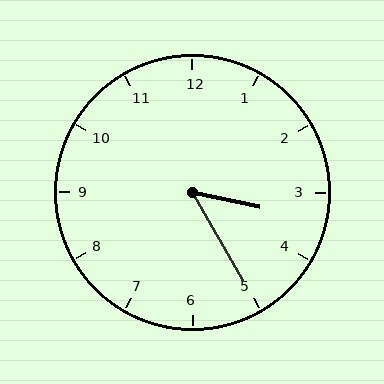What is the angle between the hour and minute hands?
Approximately 48 degrees.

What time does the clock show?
3:25.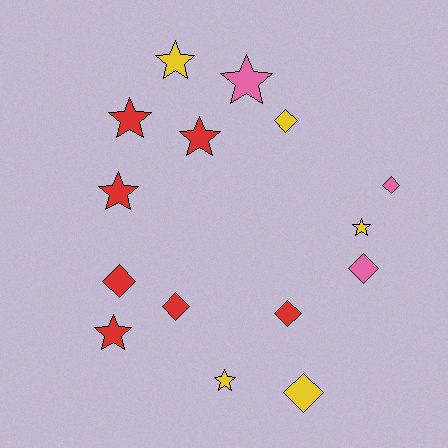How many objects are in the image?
There are 15 objects.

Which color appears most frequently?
Red, with 7 objects.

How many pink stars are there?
There is 1 pink star.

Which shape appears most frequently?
Star, with 8 objects.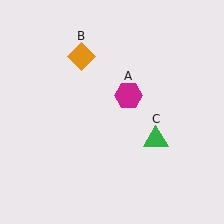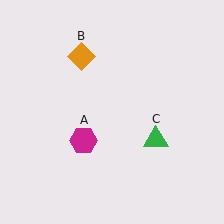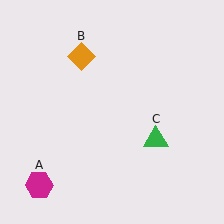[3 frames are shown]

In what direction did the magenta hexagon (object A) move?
The magenta hexagon (object A) moved down and to the left.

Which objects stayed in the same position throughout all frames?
Orange diamond (object B) and green triangle (object C) remained stationary.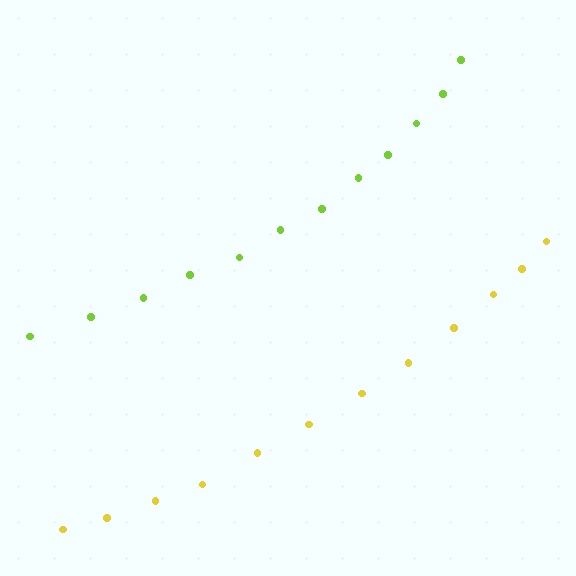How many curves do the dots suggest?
There are 2 distinct paths.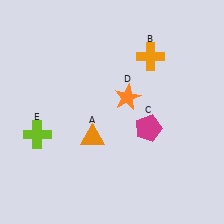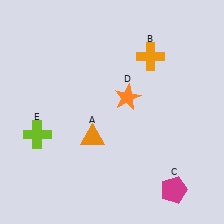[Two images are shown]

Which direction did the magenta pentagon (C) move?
The magenta pentagon (C) moved down.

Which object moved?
The magenta pentagon (C) moved down.